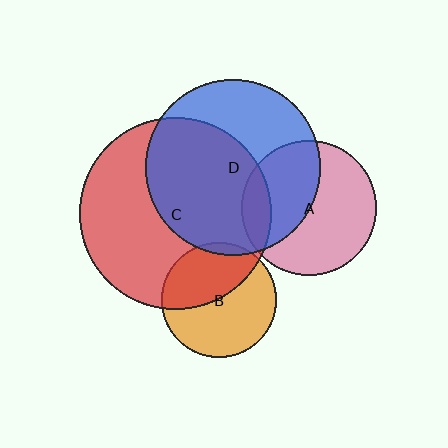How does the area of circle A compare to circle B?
Approximately 1.4 times.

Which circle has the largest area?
Circle C (red).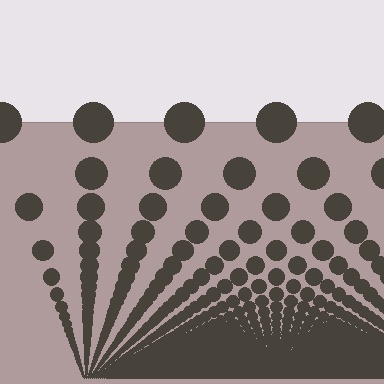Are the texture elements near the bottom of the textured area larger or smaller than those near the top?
Smaller. The gradient is inverted — elements near the bottom are smaller and denser.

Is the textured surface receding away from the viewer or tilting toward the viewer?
The surface appears to tilt toward the viewer. Texture elements get larger and sparser toward the top.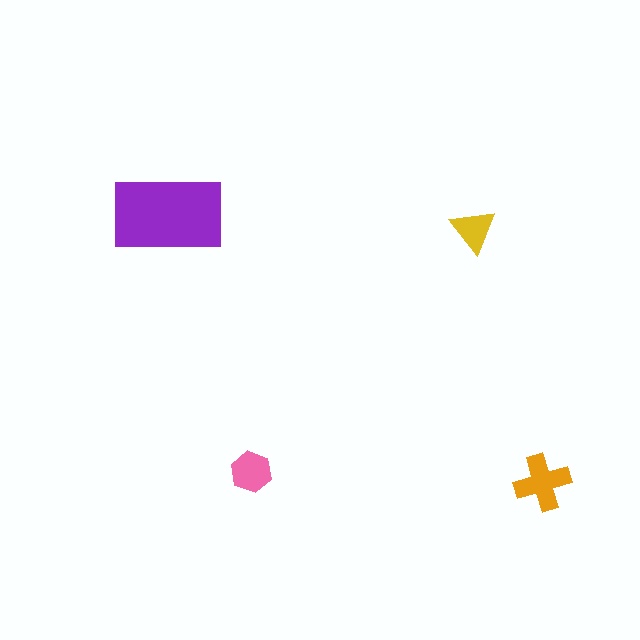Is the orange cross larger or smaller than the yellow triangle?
Larger.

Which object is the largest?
The purple rectangle.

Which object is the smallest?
The yellow triangle.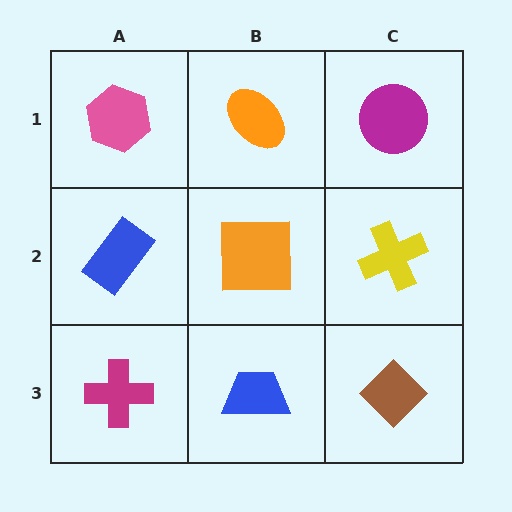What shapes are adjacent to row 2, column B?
An orange ellipse (row 1, column B), a blue trapezoid (row 3, column B), a blue rectangle (row 2, column A), a yellow cross (row 2, column C).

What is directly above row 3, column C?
A yellow cross.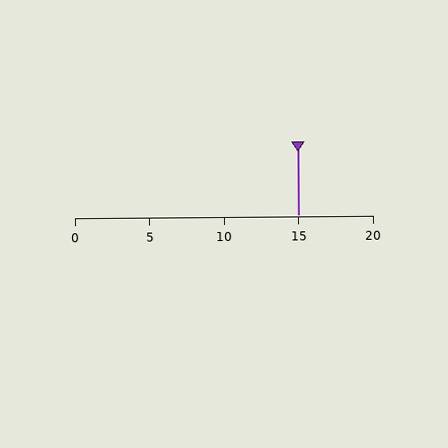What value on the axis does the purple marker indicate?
The marker indicates approximately 15.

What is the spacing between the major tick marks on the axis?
The major ticks are spaced 5 apart.